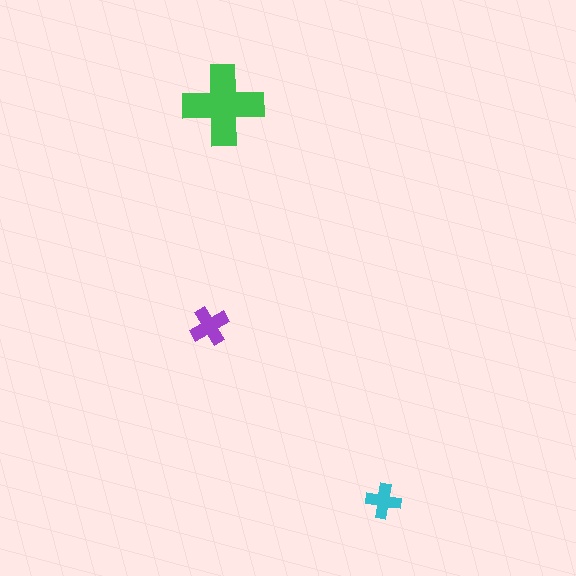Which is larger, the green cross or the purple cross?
The green one.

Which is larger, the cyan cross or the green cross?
The green one.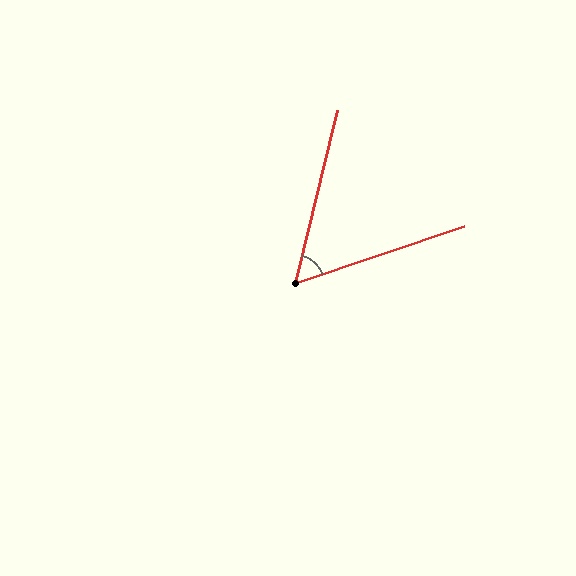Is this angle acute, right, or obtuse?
It is acute.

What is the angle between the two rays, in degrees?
Approximately 58 degrees.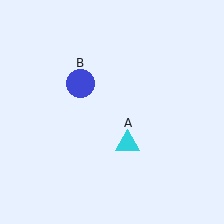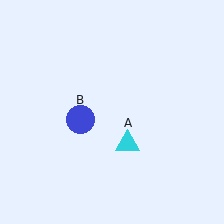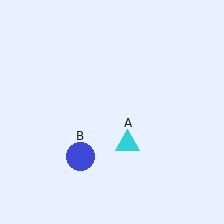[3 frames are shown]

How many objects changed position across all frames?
1 object changed position: blue circle (object B).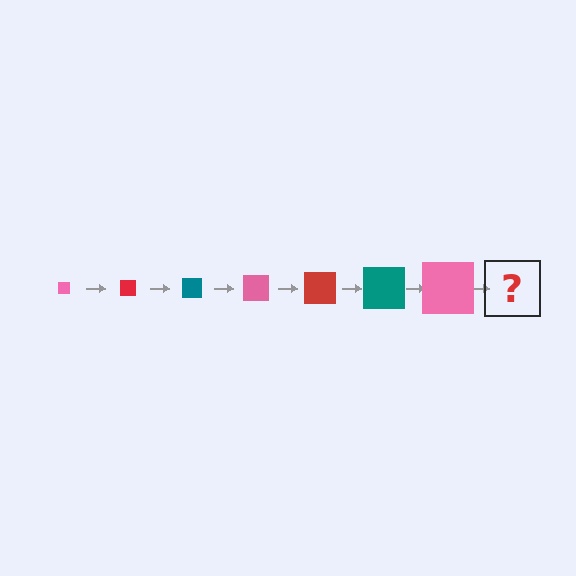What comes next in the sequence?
The next element should be a red square, larger than the previous one.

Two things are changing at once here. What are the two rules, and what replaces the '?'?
The two rules are that the square grows larger each step and the color cycles through pink, red, and teal. The '?' should be a red square, larger than the previous one.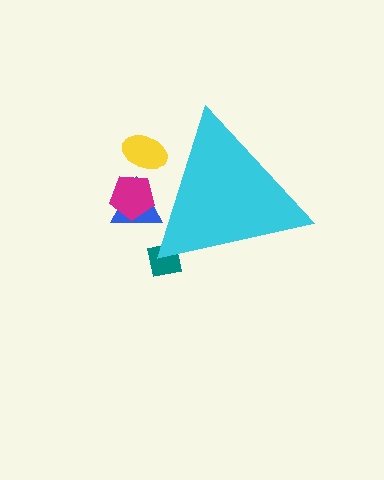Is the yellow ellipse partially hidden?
Yes, the yellow ellipse is partially hidden behind the cyan triangle.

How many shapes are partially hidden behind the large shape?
4 shapes are partially hidden.